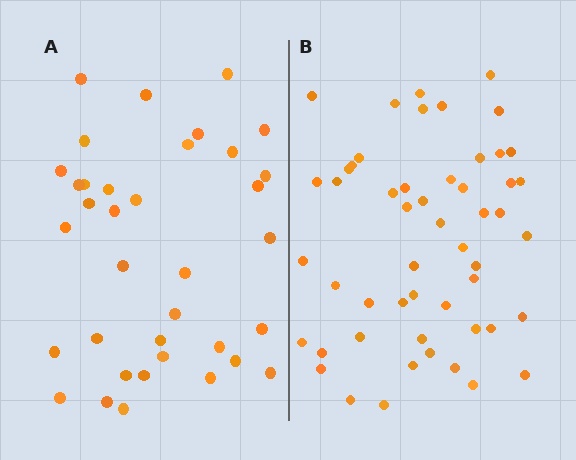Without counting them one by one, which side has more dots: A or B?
Region B (the right region) has more dots.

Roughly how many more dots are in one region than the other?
Region B has approximately 15 more dots than region A.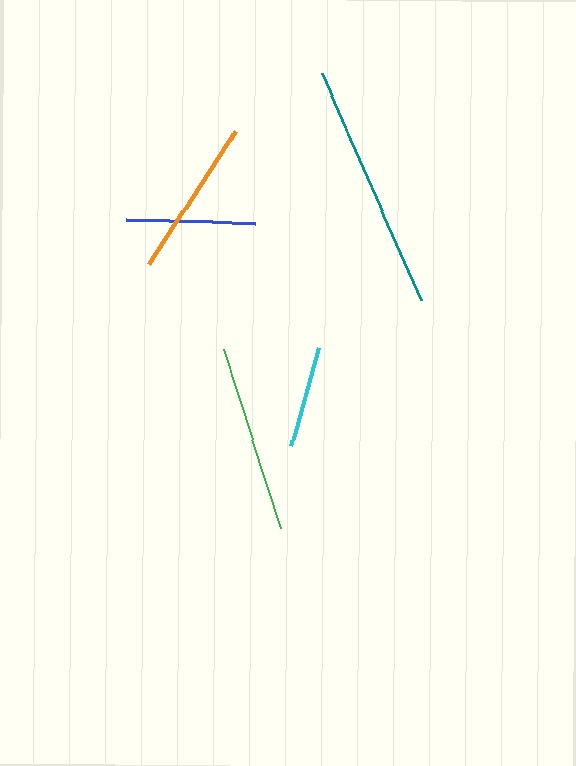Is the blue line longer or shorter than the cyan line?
The blue line is longer than the cyan line.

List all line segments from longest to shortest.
From longest to shortest: teal, green, orange, blue, cyan.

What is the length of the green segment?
The green segment is approximately 187 pixels long.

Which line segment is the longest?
The teal line is the longest at approximately 248 pixels.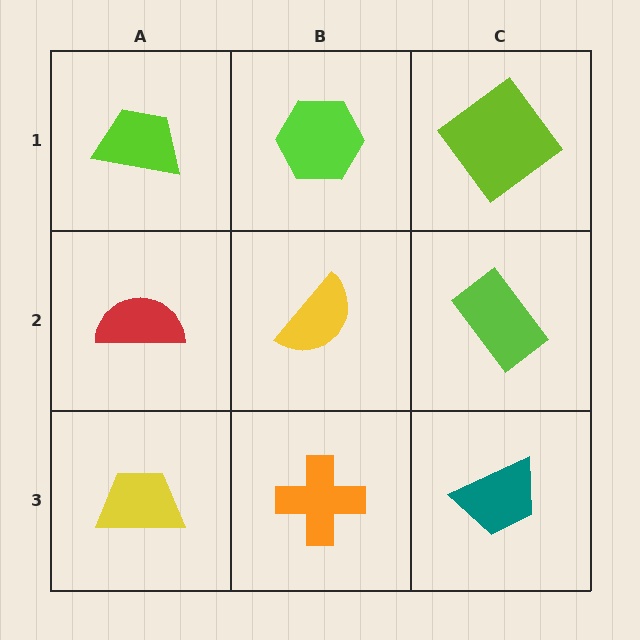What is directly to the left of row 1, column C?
A lime hexagon.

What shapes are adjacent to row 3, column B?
A yellow semicircle (row 2, column B), a yellow trapezoid (row 3, column A), a teal trapezoid (row 3, column C).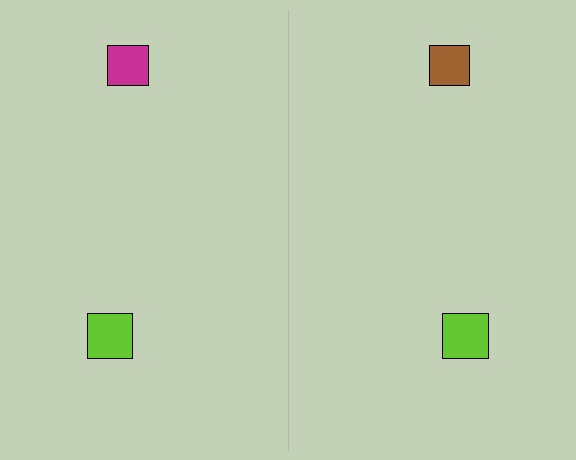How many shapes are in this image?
There are 4 shapes in this image.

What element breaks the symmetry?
The brown square on the right side breaks the symmetry — its mirror counterpart is magenta.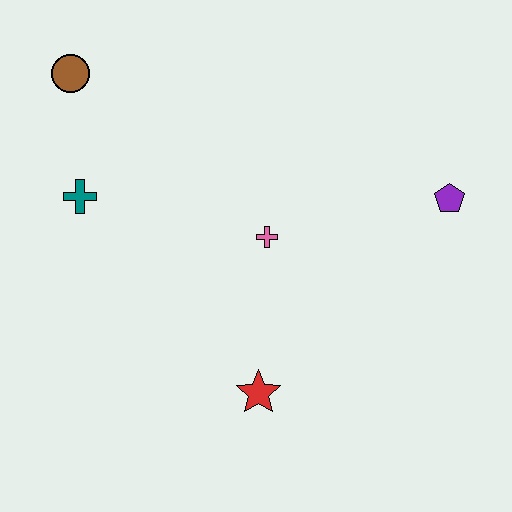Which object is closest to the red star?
The pink cross is closest to the red star.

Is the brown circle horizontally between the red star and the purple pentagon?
No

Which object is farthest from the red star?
The brown circle is farthest from the red star.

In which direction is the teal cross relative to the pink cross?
The teal cross is to the left of the pink cross.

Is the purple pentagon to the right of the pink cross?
Yes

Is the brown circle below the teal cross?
No